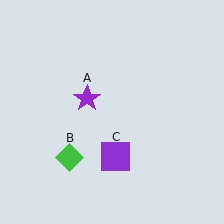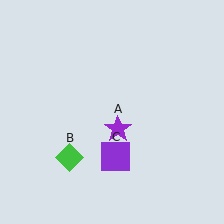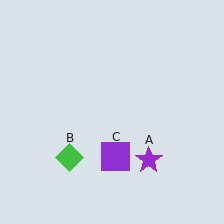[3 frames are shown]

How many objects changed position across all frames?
1 object changed position: purple star (object A).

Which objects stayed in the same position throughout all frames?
Green diamond (object B) and purple square (object C) remained stationary.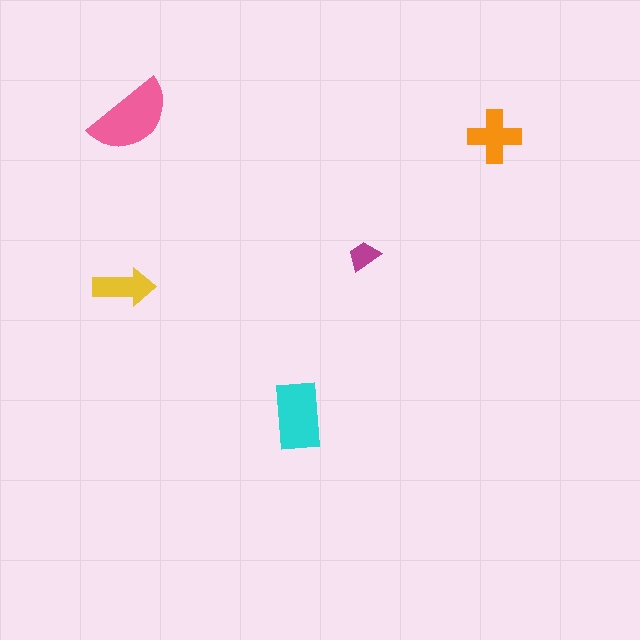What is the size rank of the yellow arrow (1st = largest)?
4th.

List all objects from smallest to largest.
The magenta trapezoid, the yellow arrow, the orange cross, the cyan rectangle, the pink semicircle.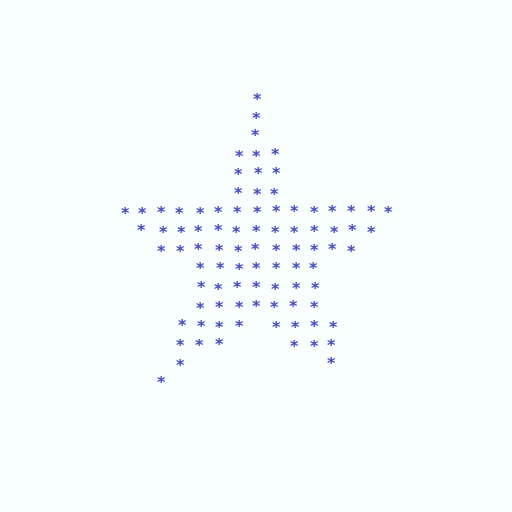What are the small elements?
The small elements are asterisks.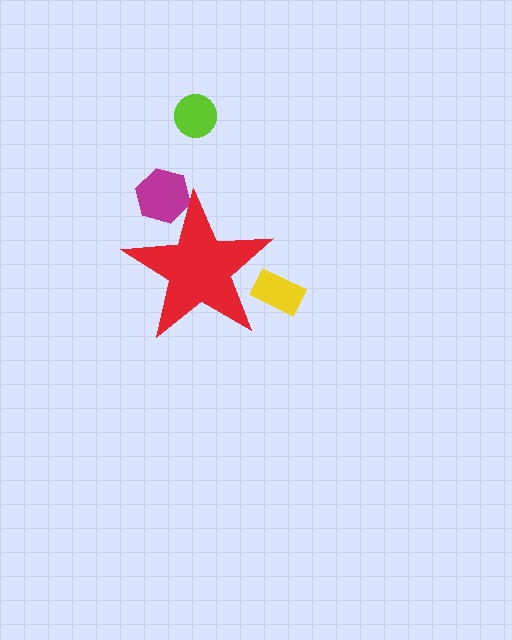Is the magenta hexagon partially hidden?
Yes, the magenta hexagon is partially hidden behind the red star.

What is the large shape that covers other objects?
A red star.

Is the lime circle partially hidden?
No, the lime circle is fully visible.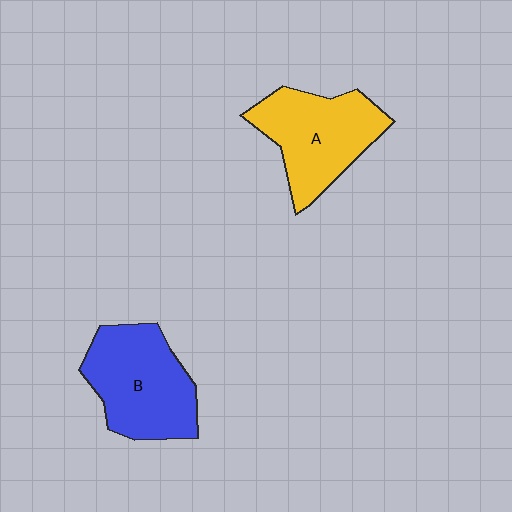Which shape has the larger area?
Shape B (blue).